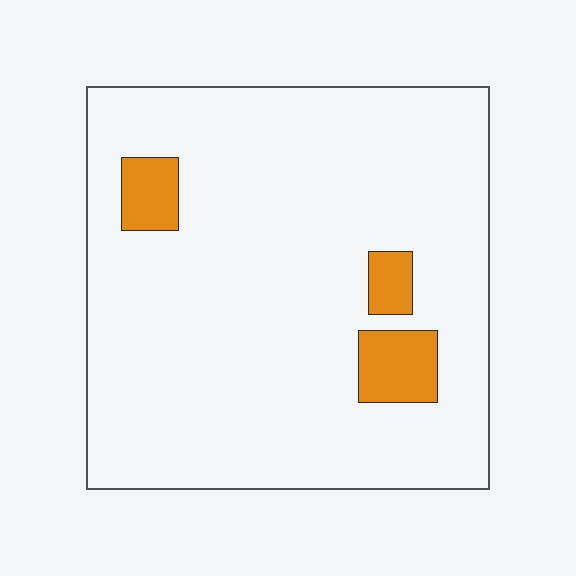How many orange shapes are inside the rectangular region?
3.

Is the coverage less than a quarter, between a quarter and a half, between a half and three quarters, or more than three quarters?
Less than a quarter.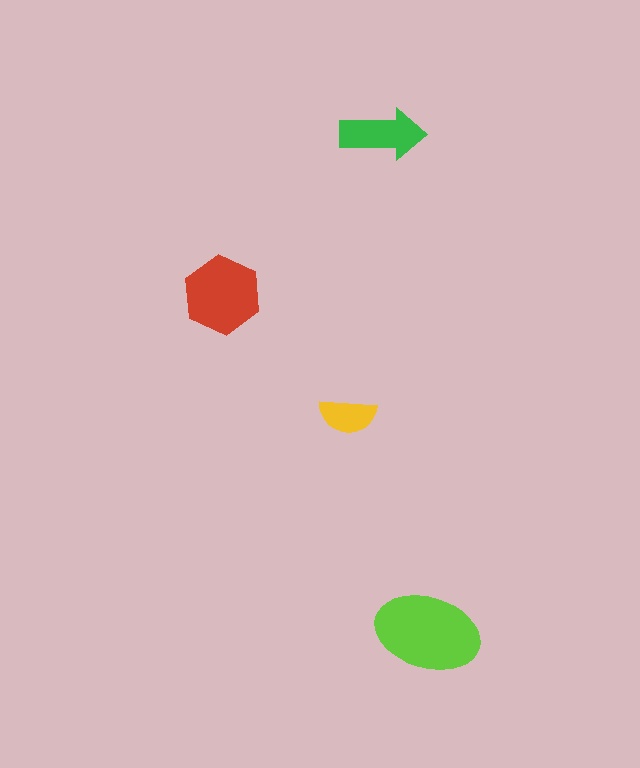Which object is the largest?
The lime ellipse.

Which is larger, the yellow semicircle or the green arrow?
The green arrow.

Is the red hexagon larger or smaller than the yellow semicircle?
Larger.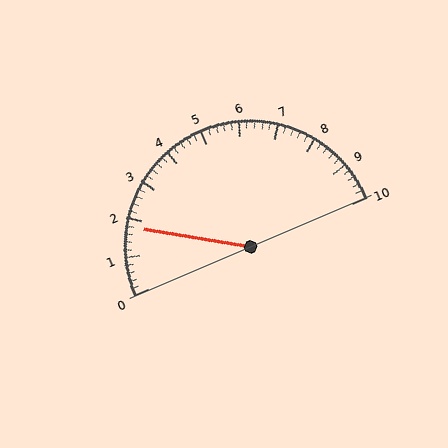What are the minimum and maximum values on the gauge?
The gauge ranges from 0 to 10.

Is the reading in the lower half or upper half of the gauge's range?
The reading is in the lower half of the range (0 to 10).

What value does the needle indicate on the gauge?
The needle indicates approximately 1.8.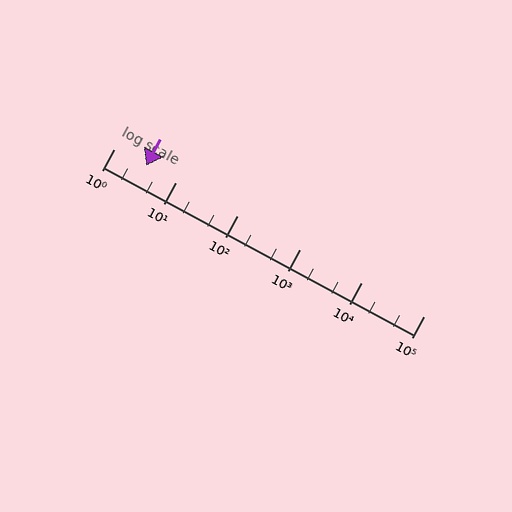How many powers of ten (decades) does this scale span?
The scale spans 5 decades, from 1 to 100000.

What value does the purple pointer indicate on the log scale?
The pointer indicates approximately 3.3.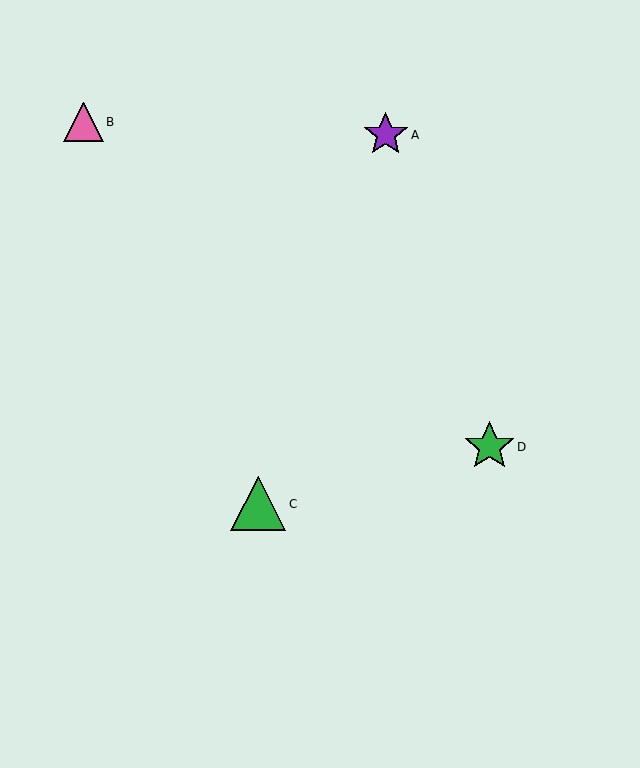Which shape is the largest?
The green triangle (labeled C) is the largest.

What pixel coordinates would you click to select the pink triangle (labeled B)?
Click at (83, 122) to select the pink triangle B.